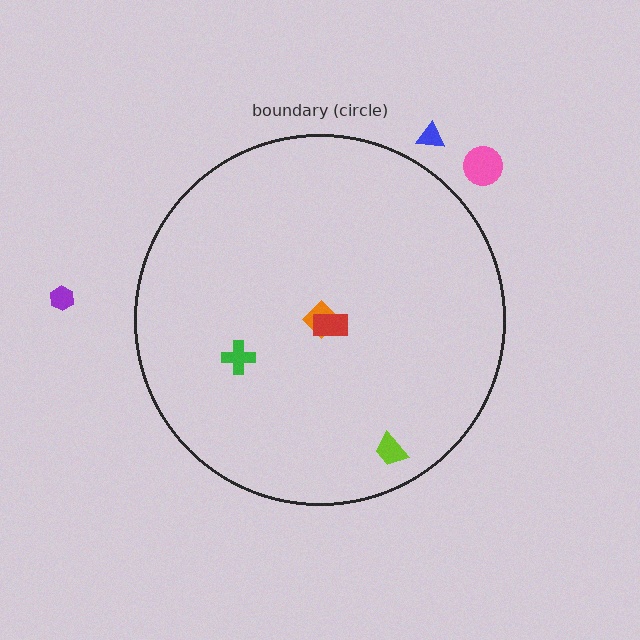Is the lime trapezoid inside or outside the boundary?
Inside.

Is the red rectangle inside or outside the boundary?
Inside.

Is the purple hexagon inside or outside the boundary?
Outside.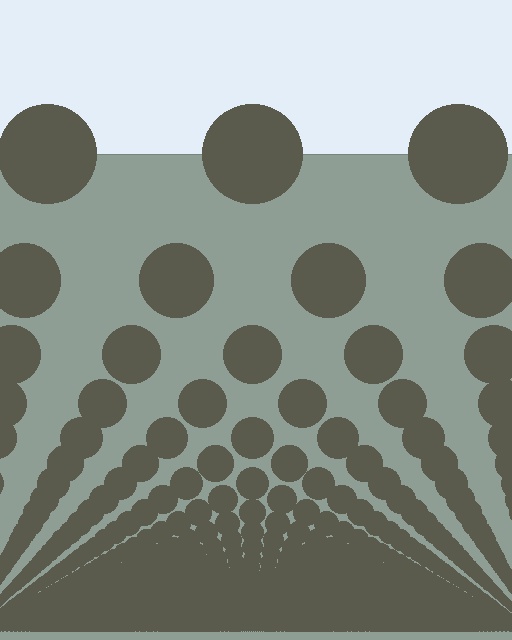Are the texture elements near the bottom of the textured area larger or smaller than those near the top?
Smaller. The gradient is inverted — elements near the bottom are smaller and denser.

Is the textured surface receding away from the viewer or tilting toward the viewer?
The surface appears to tilt toward the viewer. Texture elements get larger and sparser toward the top.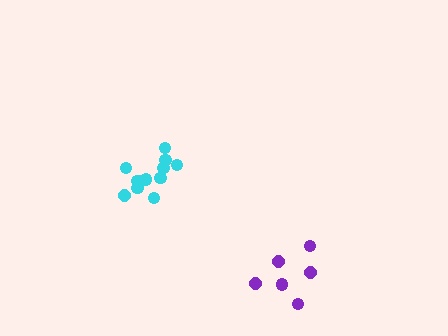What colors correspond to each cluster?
The clusters are colored: cyan, purple.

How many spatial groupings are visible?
There are 2 spatial groupings.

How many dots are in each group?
Group 1: 12 dots, Group 2: 6 dots (18 total).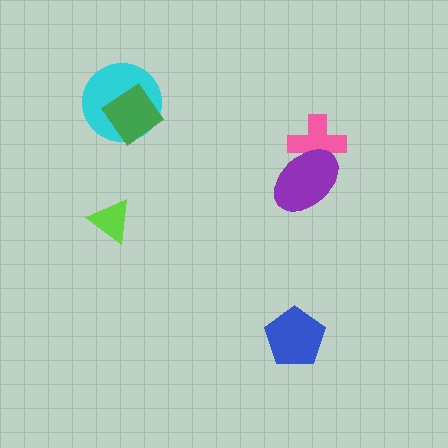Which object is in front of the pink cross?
The purple ellipse is in front of the pink cross.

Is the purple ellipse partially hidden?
No, no other shape covers it.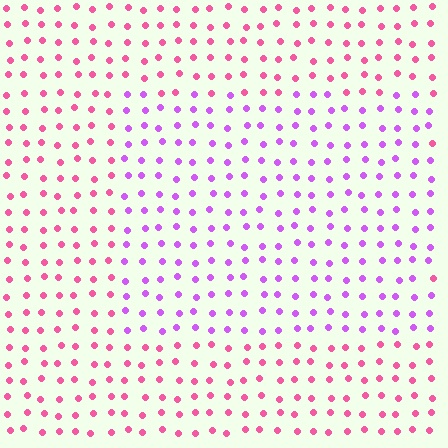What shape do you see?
I see a rectangle.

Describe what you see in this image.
The image is filled with small pink elements in a uniform arrangement. A rectangle-shaped region is visible where the elements are tinted to a slightly different hue, forming a subtle color boundary.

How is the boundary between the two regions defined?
The boundary is defined purely by a slight shift in hue (about 45 degrees). Spacing, size, and orientation are identical on both sides.